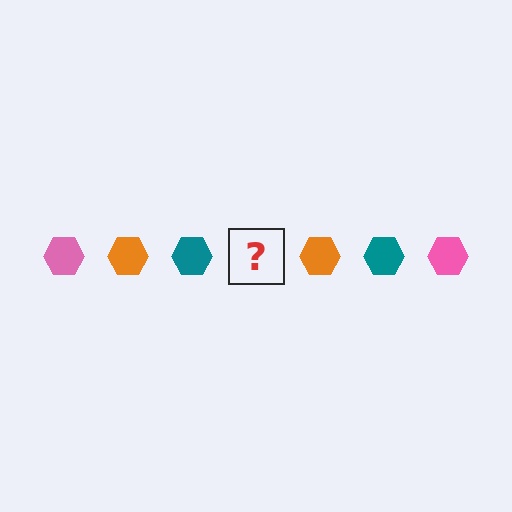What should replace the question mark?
The question mark should be replaced with a pink hexagon.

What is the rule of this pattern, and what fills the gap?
The rule is that the pattern cycles through pink, orange, teal hexagons. The gap should be filled with a pink hexagon.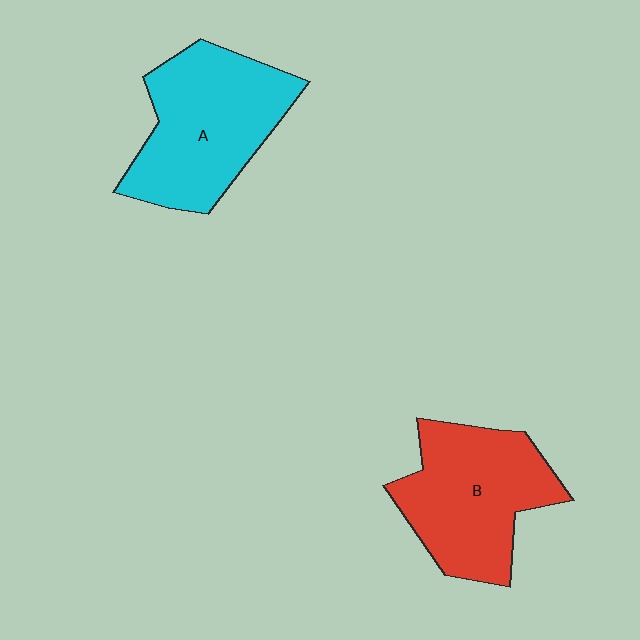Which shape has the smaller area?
Shape B (red).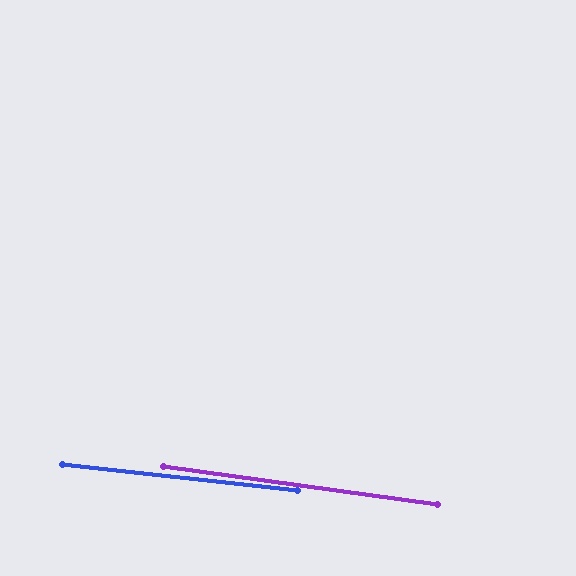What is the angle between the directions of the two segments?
Approximately 2 degrees.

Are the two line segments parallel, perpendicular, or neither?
Parallel — their directions differ by only 1.6°.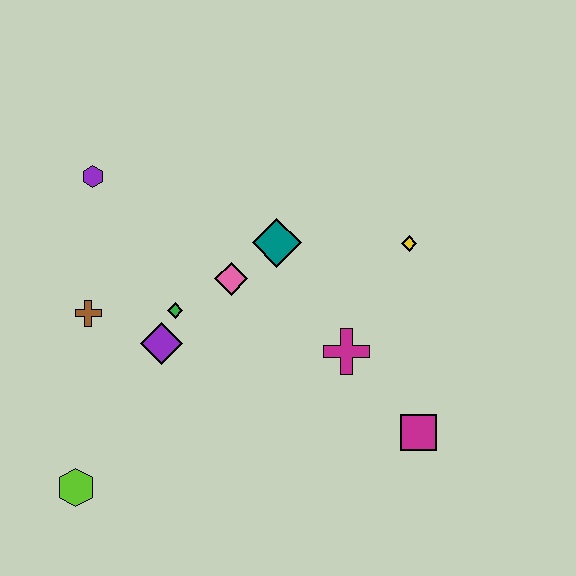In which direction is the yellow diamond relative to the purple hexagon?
The yellow diamond is to the right of the purple hexagon.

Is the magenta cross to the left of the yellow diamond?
Yes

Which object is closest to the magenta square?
The magenta cross is closest to the magenta square.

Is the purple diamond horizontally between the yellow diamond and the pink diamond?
No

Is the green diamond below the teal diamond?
Yes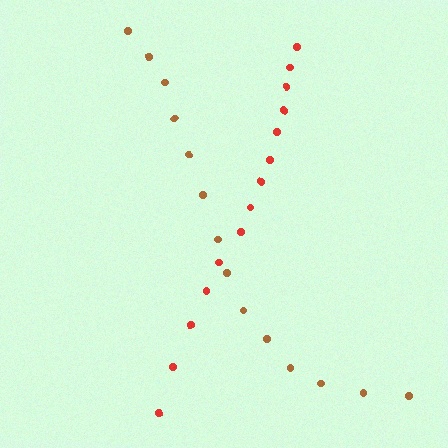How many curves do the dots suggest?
There are 2 distinct paths.